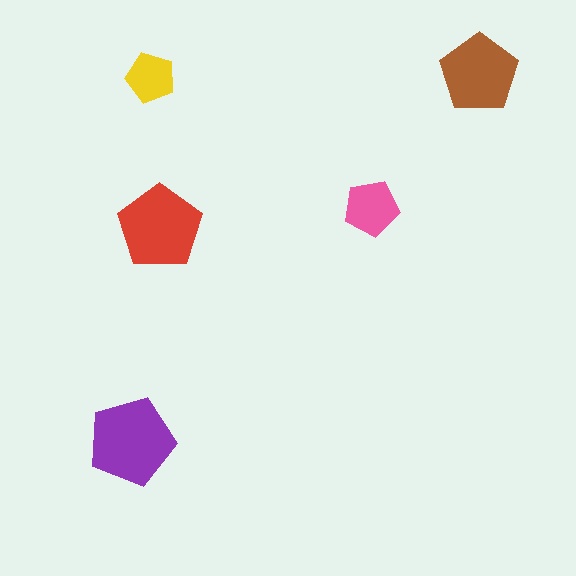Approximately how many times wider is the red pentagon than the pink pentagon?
About 1.5 times wider.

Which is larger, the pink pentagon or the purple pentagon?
The purple one.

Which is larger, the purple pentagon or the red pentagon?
The purple one.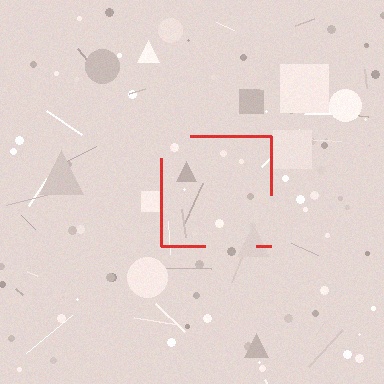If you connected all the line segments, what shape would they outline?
They would outline a square.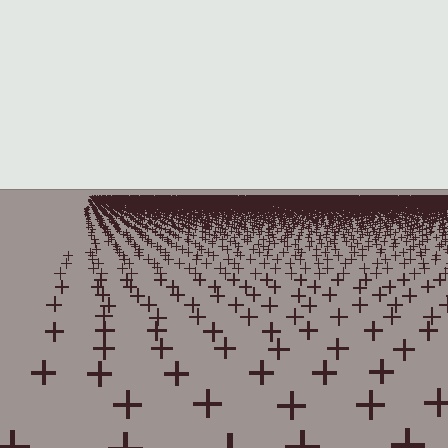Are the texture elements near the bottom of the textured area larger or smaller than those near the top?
Larger. Near the bottom, elements are closer to the viewer and appear at a bigger on-screen size.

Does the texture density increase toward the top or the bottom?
Density increases toward the top.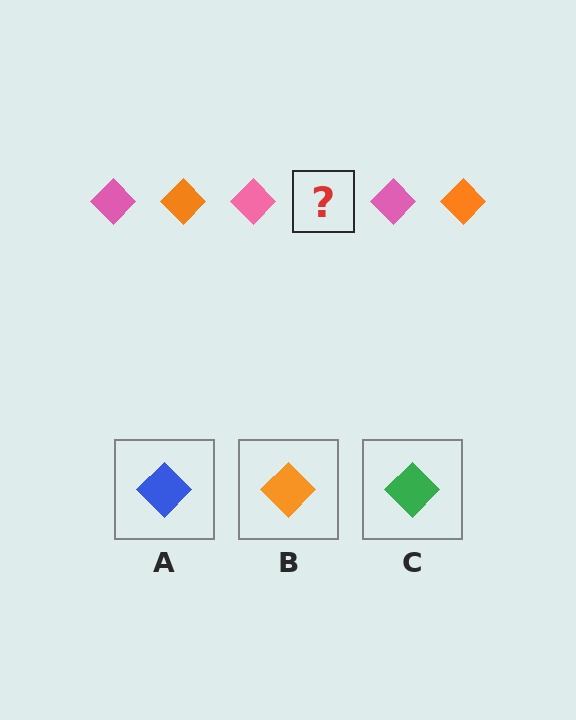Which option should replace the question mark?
Option B.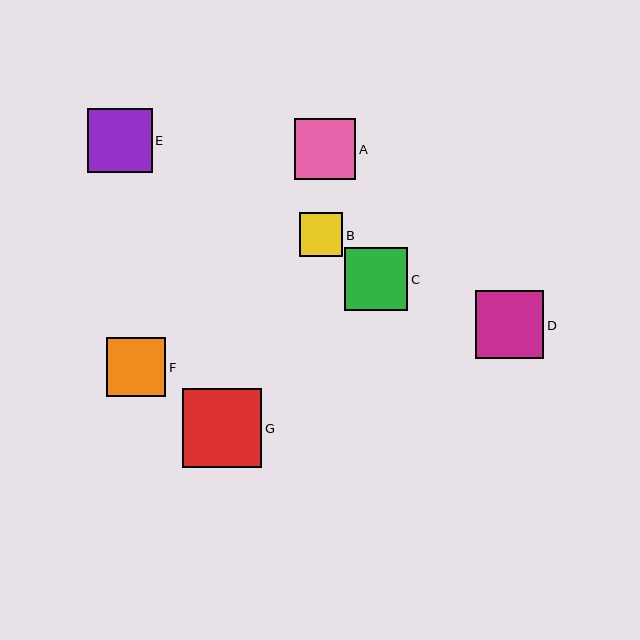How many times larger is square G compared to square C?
Square G is approximately 1.3 times the size of square C.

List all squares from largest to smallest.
From largest to smallest: G, D, E, C, A, F, B.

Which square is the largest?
Square G is the largest with a size of approximately 79 pixels.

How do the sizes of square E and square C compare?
Square E and square C are approximately the same size.